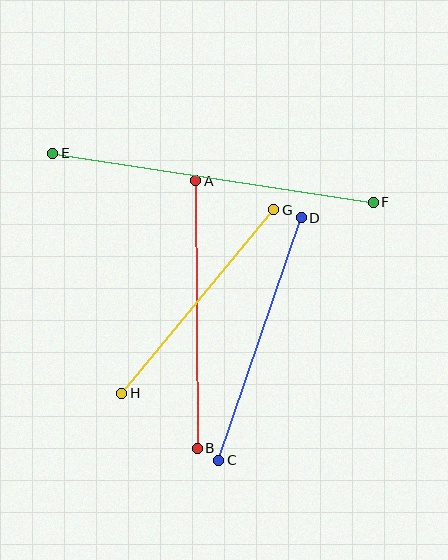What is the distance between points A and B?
The distance is approximately 267 pixels.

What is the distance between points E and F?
The distance is approximately 324 pixels.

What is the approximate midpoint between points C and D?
The midpoint is at approximately (260, 339) pixels.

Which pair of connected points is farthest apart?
Points E and F are farthest apart.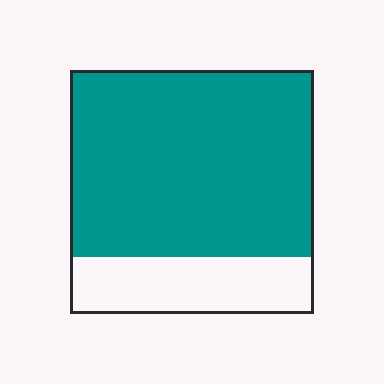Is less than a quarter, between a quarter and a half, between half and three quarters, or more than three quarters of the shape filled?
More than three quarters.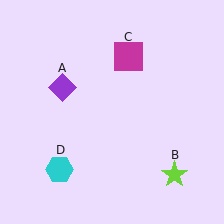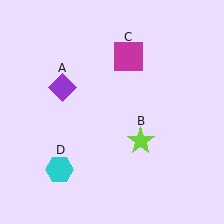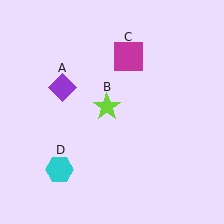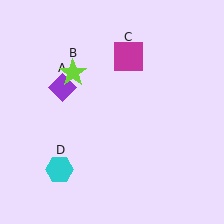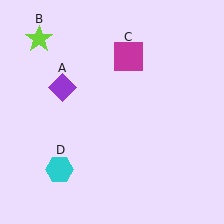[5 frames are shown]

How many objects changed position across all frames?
1 object changed position: lime star (object B).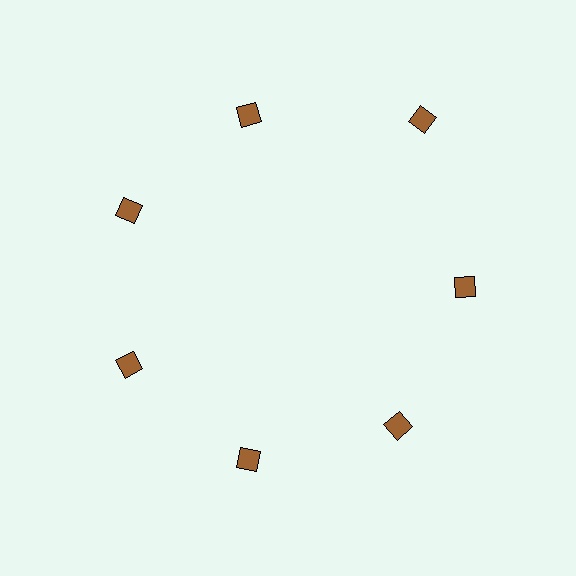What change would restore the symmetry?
The symmetry would be restored by moving it inward, back onto the ring so that all 7 squares sit at equal angles and equal distance from the center.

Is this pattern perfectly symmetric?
No. The 7 brown squares are arranged in a ring, but one element near the 1 o'clock position is pushed outward from the center, breaking the 7-fold rotational symmetry.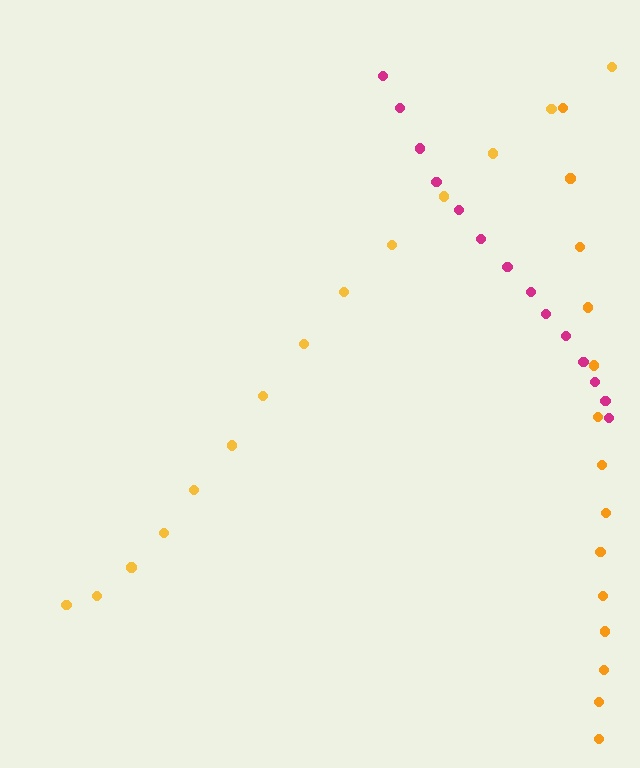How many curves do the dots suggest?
There are 3 distinct paths.